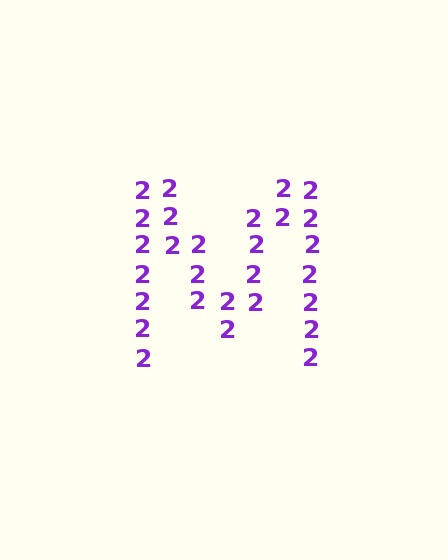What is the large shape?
The large shape is the letter M.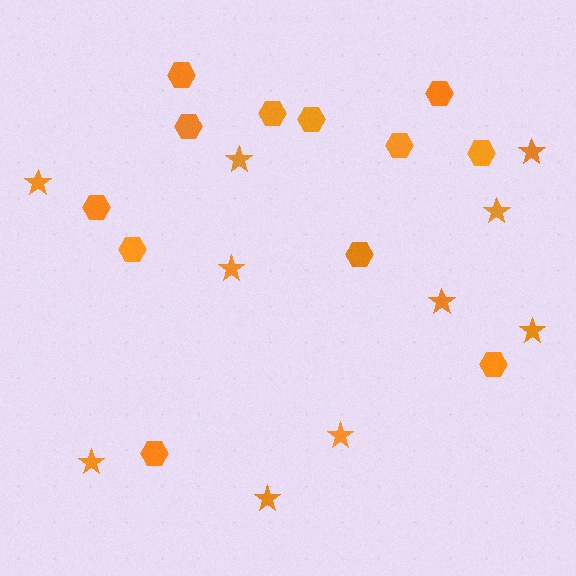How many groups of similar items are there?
There are 2 groups: one group of stars (10) and one group of hexagons (12).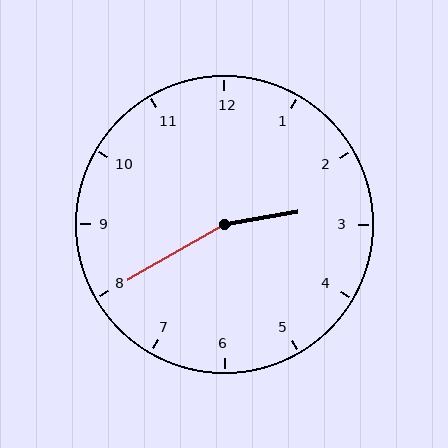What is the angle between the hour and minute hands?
Approximately 160 degrees.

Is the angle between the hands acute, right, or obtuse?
It is obtuse.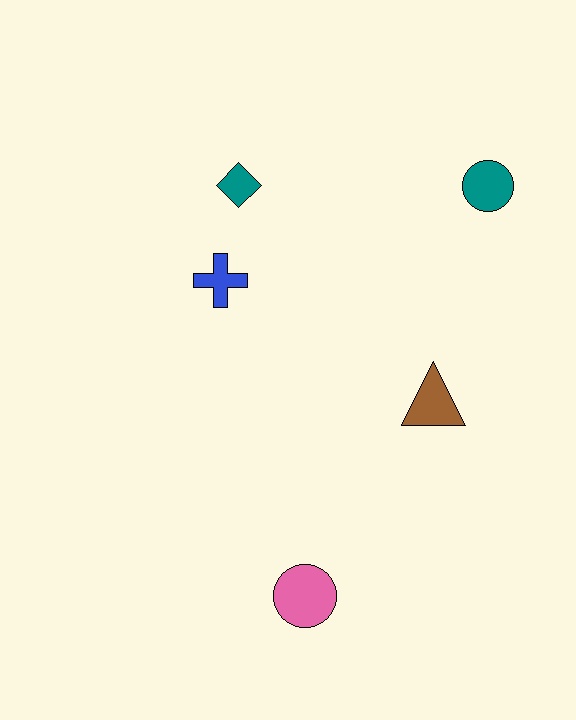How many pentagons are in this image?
There are no pentagons.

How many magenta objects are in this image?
There are no magenta objects.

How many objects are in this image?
There are 5 objects.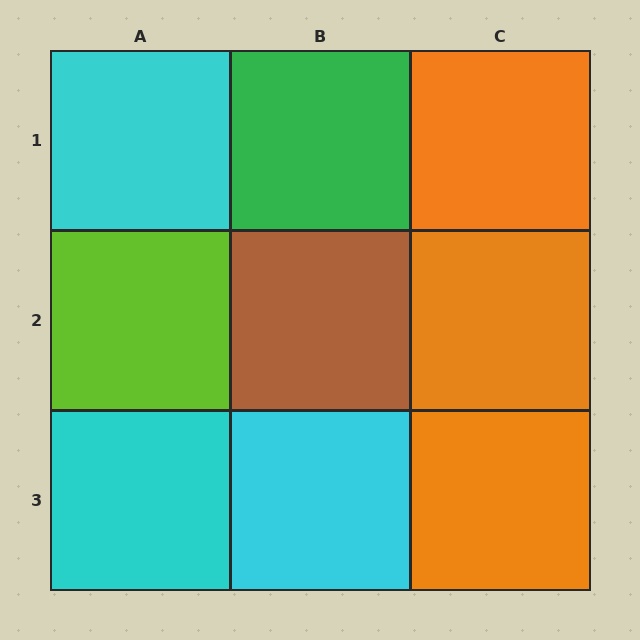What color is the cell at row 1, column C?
Orange.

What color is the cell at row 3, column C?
Orange.